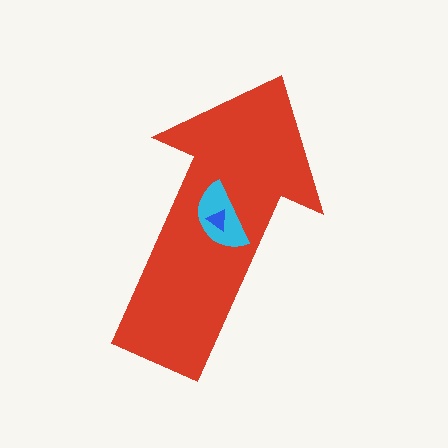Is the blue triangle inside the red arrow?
Yes.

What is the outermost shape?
The red arrow.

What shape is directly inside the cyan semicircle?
The blue triangle.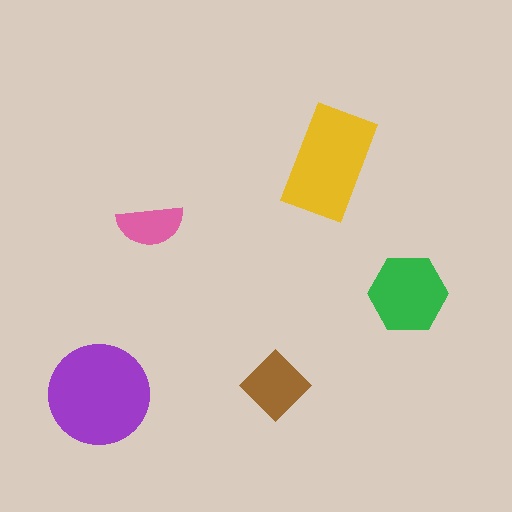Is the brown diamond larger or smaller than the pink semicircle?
Larger.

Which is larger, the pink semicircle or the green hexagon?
The green hexagon.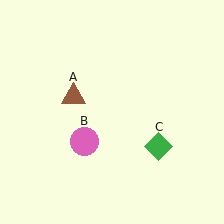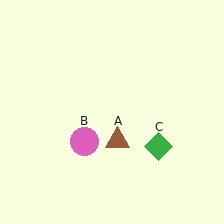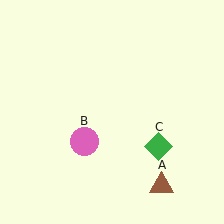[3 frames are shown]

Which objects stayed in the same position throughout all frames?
Pink circle (object B) and green diamond (object C) remained stationary.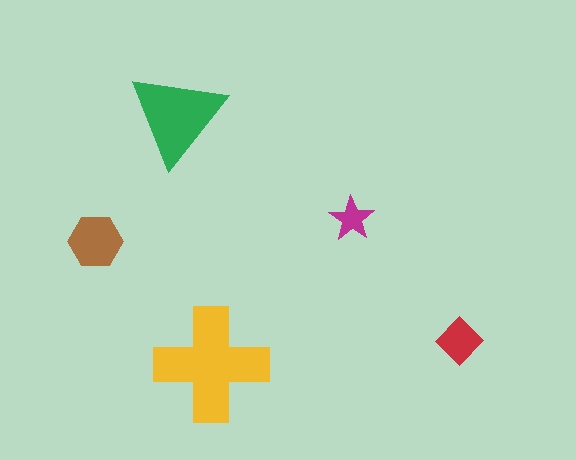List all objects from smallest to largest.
The magenta star, the red diamond, the brown hexagon, the green triangle, the yellow cross.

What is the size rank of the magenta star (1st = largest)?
5th.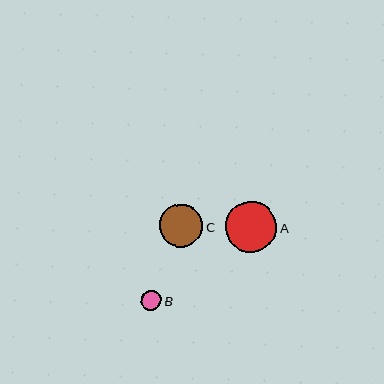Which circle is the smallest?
Circle B is the smallest with a size of approximately 20 pixels.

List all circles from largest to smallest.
From largest to smallest: A, C, B.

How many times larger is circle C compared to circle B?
Circle C is approximately 2.2 times the size of circle B.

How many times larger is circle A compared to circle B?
Circle A is approximately 2.6 times the size of circle B.